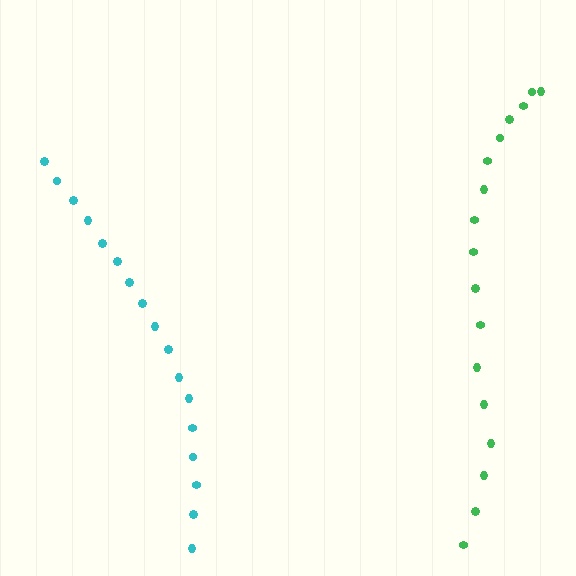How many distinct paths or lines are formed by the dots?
There are 2 distinct paths.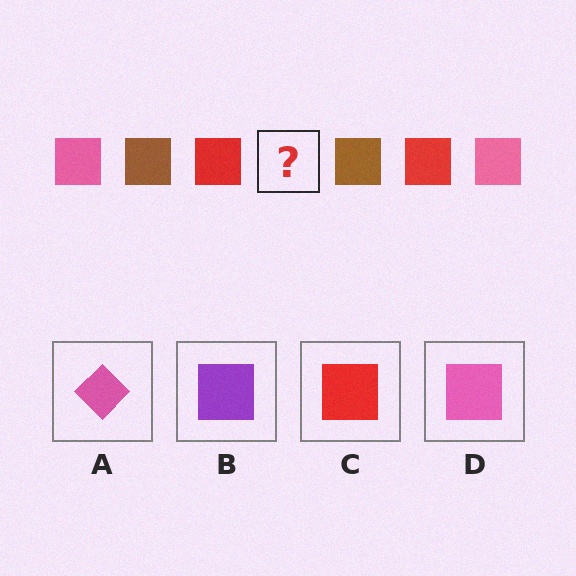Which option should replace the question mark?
Option D.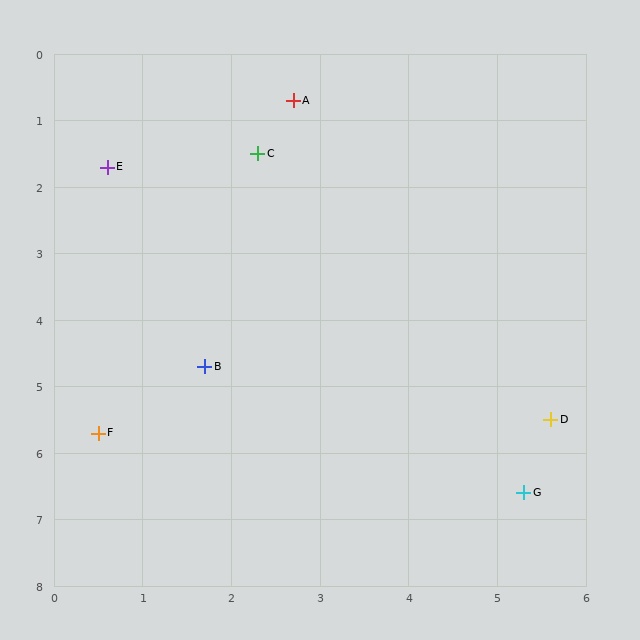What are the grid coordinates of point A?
Point A is at approximately (2.7, 0.7).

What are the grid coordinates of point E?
Point E is at approximately (0.6, 1.7).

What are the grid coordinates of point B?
Point B is at approximately (1.7, 4.7).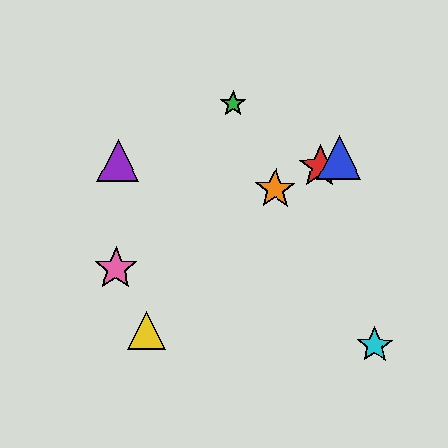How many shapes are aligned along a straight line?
4 shapes (the red star, the blue triangle, the orange star, the pink star) are aligned along a straight line.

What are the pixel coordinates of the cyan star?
The cyan star is at (375, 345).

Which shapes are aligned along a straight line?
The red star, the blue triangle, the orange star, the pink star are aligned along a straight line.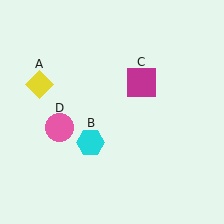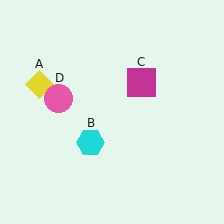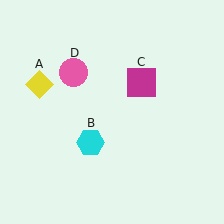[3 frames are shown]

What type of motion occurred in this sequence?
The pink circle (object D) rotated clockwise around the center of the scene.